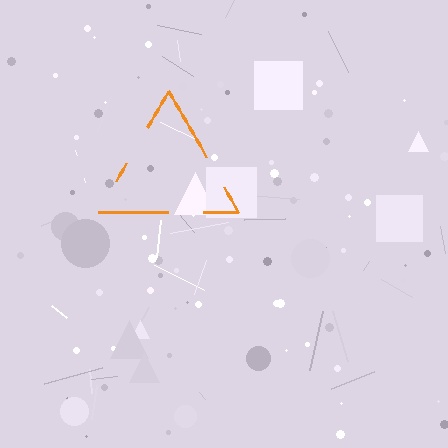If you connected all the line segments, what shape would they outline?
They would outline a triangle.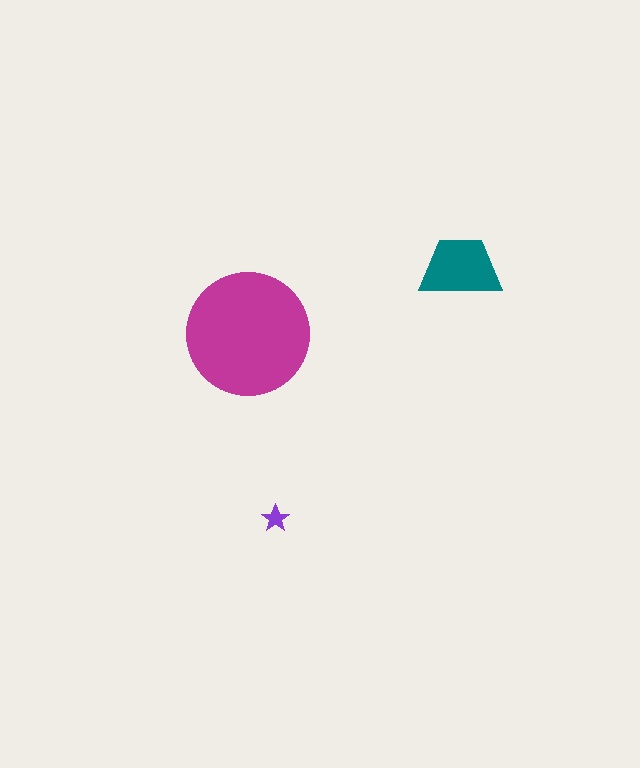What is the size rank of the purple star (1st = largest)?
3rd.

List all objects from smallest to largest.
The purple star, the teal trapezoid, the magenta circle.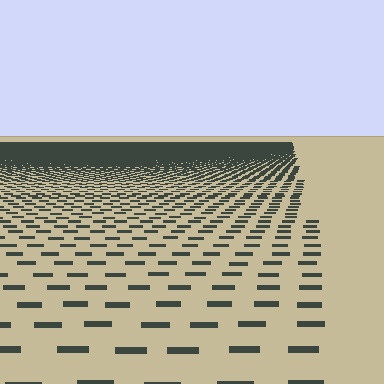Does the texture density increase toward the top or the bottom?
Density increases toward the top.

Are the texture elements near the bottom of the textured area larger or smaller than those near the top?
Larger. Near the bottom, elements are closer to the viewer and appear at a bigger on-screen size.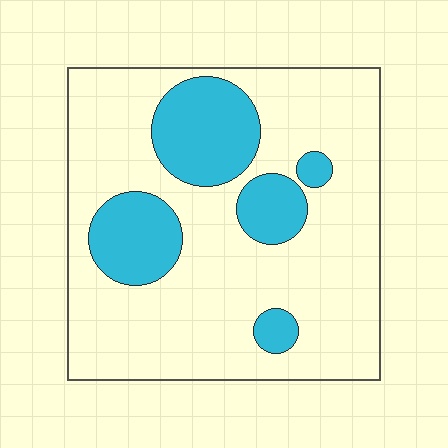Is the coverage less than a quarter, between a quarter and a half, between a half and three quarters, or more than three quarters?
Less than a quarter.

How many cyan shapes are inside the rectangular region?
5.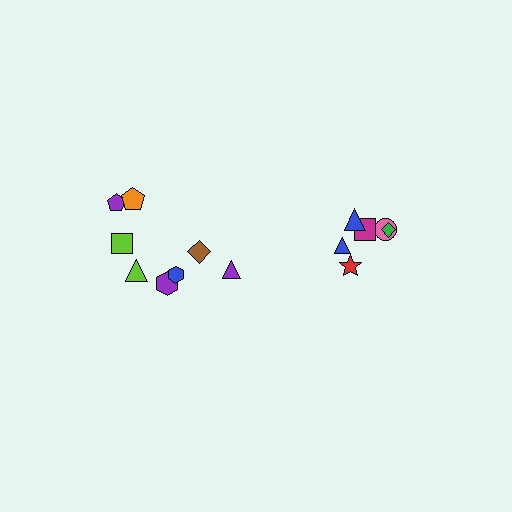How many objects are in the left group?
There are 8 objects.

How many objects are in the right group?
There are 6 objects.